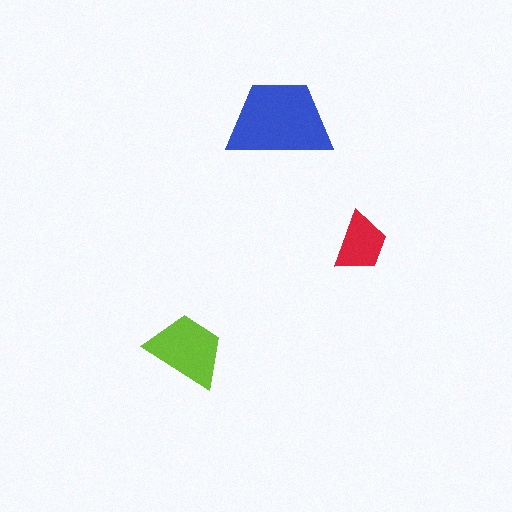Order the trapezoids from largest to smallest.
the blue one, the lime one, the red one.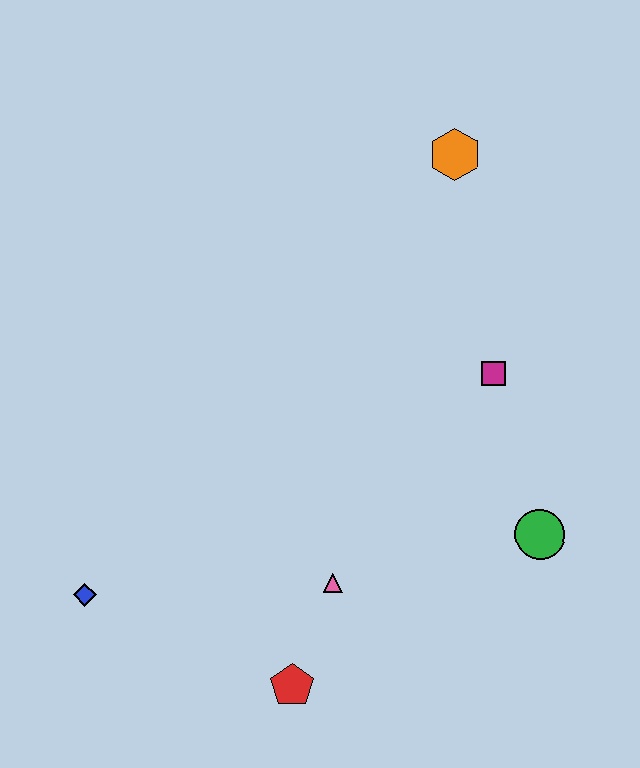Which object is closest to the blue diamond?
The red pentagon is closest to the blue diamond.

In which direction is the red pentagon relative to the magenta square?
The red pentagon is below the magenta square.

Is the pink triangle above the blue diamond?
Yes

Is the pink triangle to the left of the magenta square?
Yes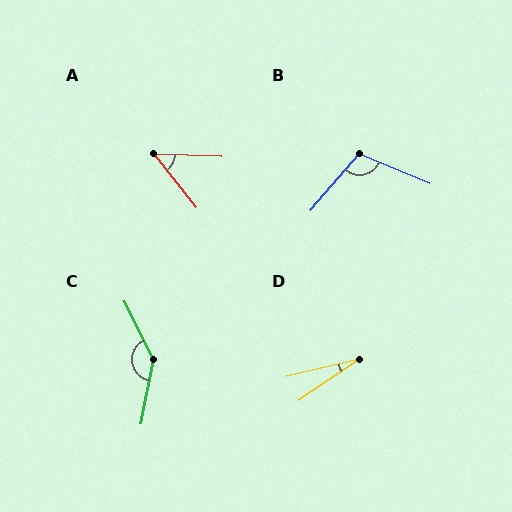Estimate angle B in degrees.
Approximately 108 degrees.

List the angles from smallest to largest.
D (21°), A (49°), B (108°), C (143°).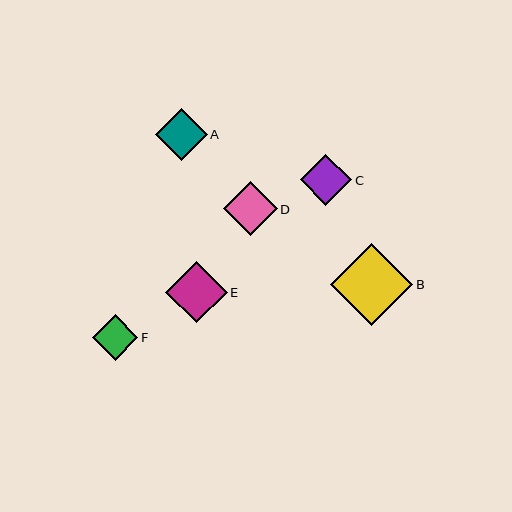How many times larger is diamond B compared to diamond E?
Diamond B is approximately 1.3 times the size of diamond E.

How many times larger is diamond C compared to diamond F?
Diamond C is approximately 1.1 times the size of diamond F.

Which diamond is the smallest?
Diamond F is the smallest with a size of approximately 46 pixels.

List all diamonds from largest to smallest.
From largest to smallest: B, E, D, C, A, F.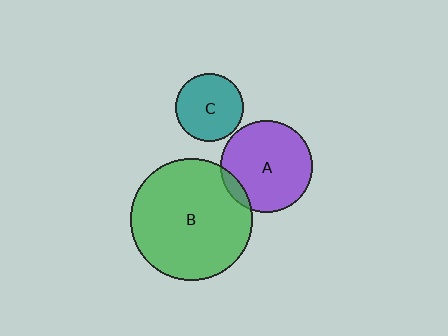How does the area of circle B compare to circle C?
Approximately 3.3 times.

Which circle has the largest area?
Circle B (green).